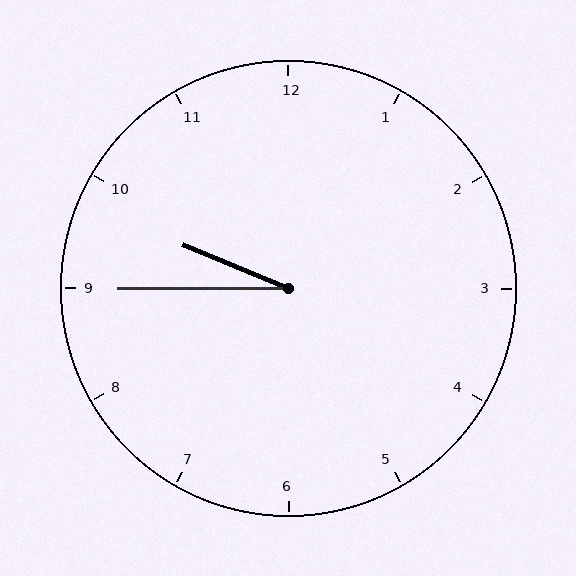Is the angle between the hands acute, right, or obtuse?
It is acute.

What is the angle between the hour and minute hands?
Approximately 22 degrees.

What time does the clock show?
9:45.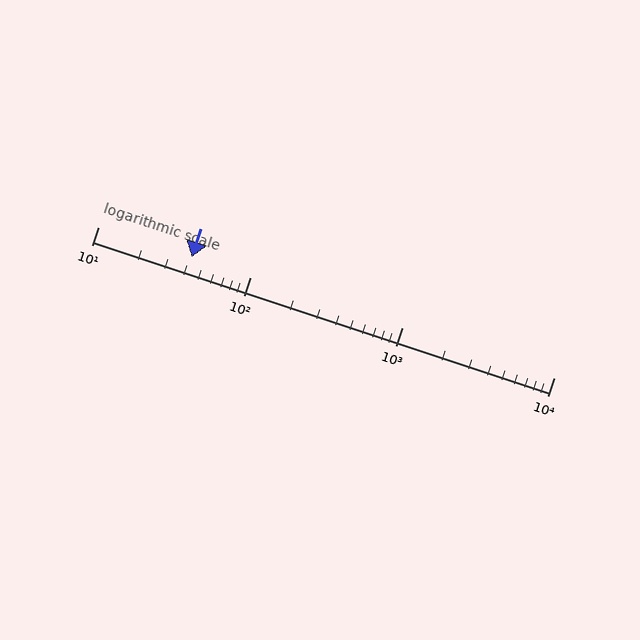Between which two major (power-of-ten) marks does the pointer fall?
The pointer is between 10 and 100.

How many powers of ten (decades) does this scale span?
The scale spans 3 decades, from 10 to 10000.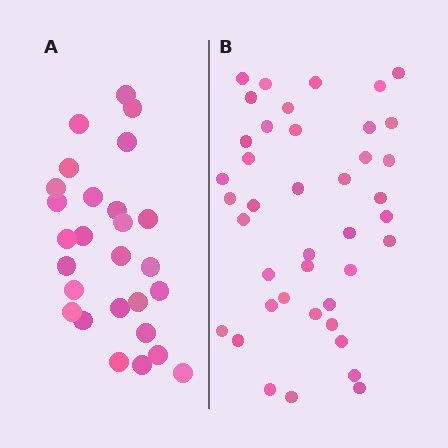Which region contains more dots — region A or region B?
Region B (the right region) has more dots.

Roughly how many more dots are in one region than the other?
Region B has approximately 15 more dots than region A.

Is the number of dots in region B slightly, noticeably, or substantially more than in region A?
Region B has substantially more. The ratio is roughly 1.5 to 1.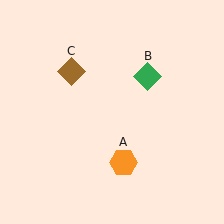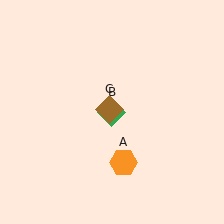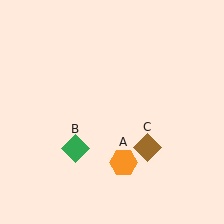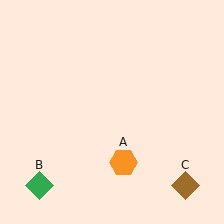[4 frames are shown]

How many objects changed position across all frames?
2 objects changed position: green diamond (object B), brown diamond (object C).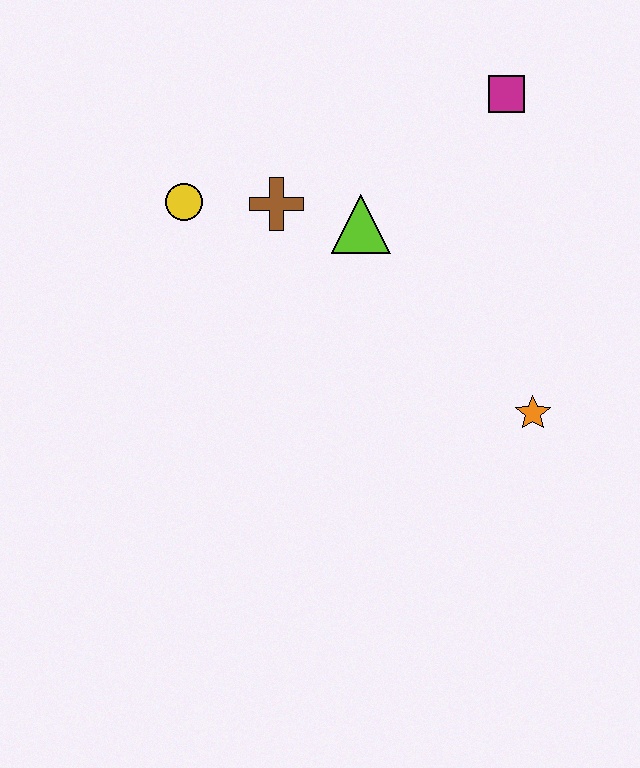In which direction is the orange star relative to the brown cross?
The orange star is to the right of the brown cross.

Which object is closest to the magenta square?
The lime triangle is closest to the magenta square.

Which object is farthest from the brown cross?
The orange star is farthest from the brown cross.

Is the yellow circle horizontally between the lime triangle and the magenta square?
No